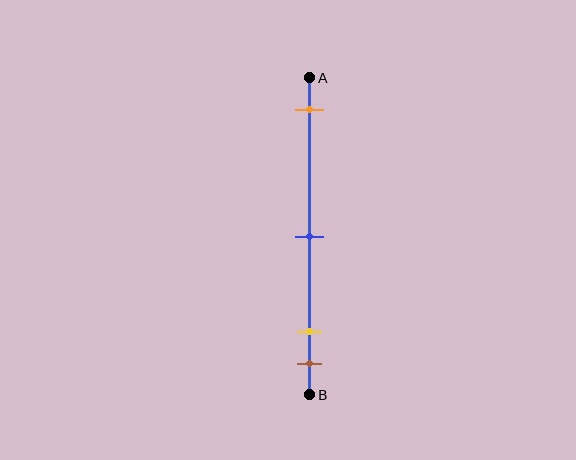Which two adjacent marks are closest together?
The yellow and brown marks are the closest adjacent pair.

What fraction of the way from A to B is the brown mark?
The brown mark is approximately 90% (0.9) of the way from A to B.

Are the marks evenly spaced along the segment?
No, the marks are not evenly spaced.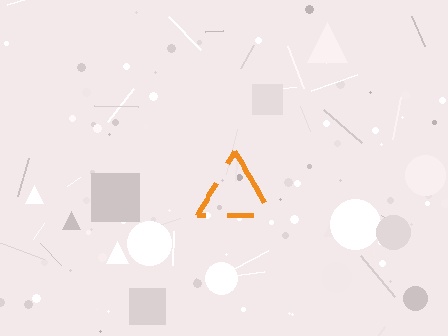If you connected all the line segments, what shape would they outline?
They would outline a triangle.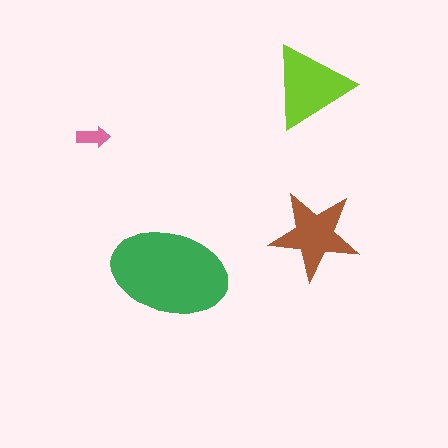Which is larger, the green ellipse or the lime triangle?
The green ellipse.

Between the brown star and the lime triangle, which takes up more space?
The lime triangle.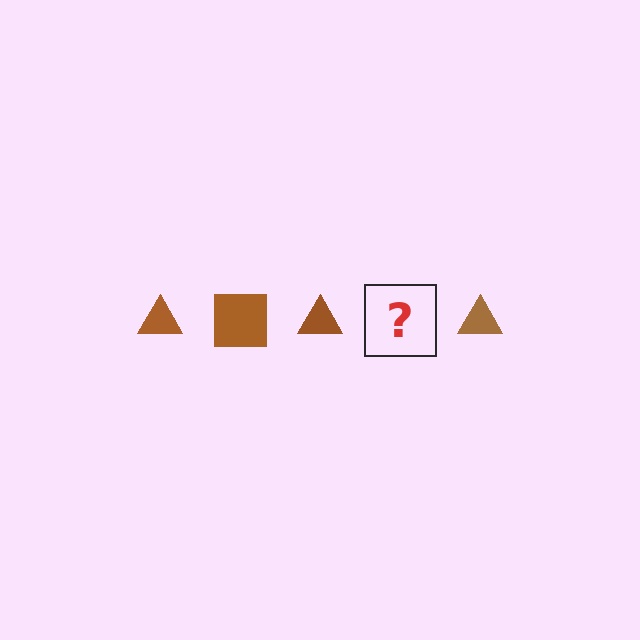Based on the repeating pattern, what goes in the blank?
The blank should be a brown square.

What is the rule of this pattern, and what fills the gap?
The rule is that the pattern cycles through triangle, square shapes in brown. The gap should be filled with a brown square.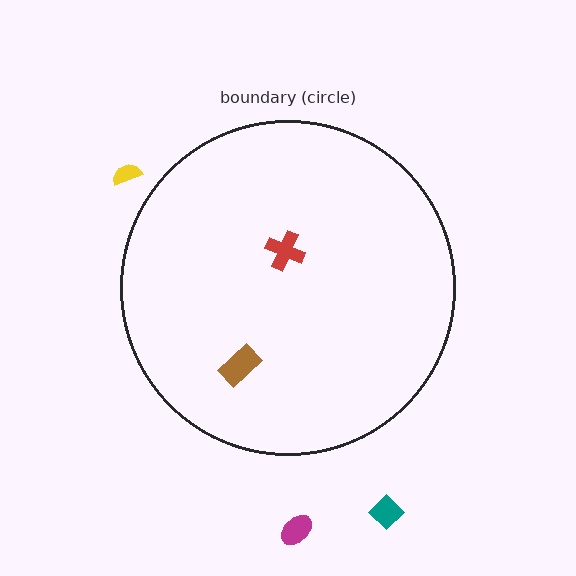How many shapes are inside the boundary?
2 inside, 3 outside.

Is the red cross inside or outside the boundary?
Inside.